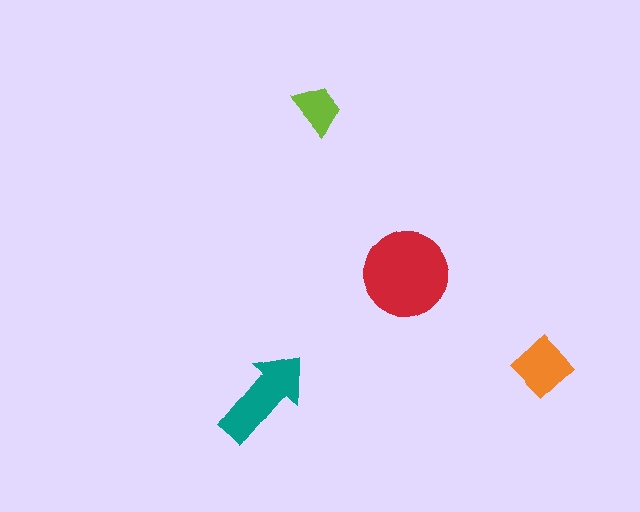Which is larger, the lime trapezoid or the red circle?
The red circle.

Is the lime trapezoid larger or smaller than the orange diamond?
Smaller.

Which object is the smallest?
The lime trapezoid.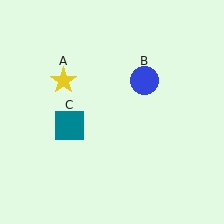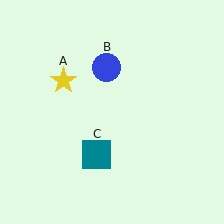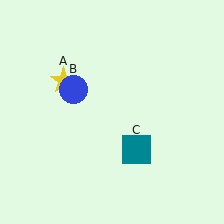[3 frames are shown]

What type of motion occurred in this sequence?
The blue circle (object B), teal square (object C) rotated counterclockwise around the center of the scene.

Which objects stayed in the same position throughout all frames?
Yellow star (object A) remained stationary.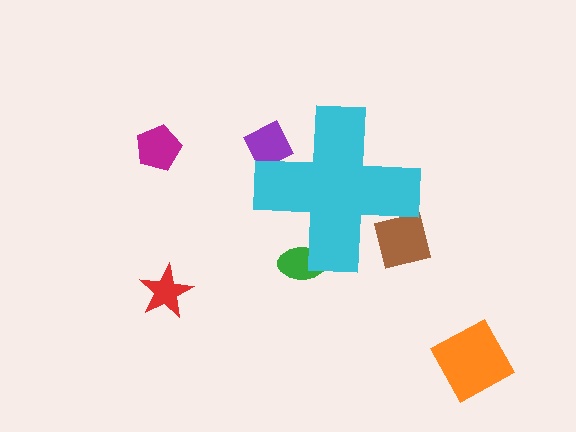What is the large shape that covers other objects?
A cyan cross.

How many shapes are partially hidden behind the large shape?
3 shapes are partially hidden.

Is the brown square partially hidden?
Yes, the brown square is partially hidden behind the cyan cross.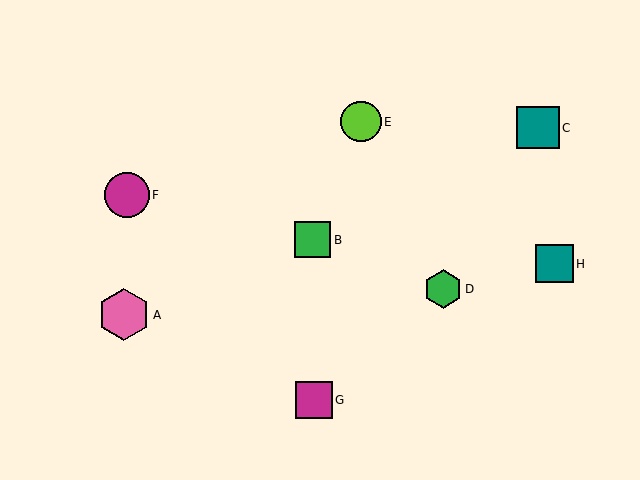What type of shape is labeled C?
Shape C is a teal square.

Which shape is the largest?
The pink hexagon (labeled A) is the largest.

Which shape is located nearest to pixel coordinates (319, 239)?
The green square (labeled B) at (313, 240) is nearest to that location.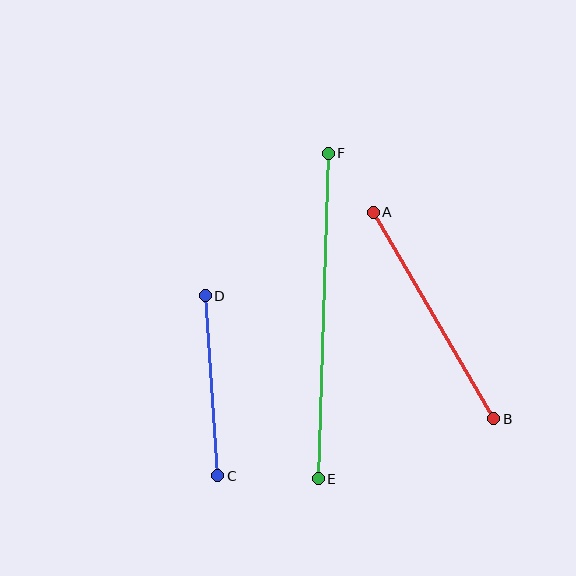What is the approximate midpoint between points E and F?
The midpoint is at approximately (323, 316) pixels.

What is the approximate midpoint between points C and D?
The midpoint is at approximately (211, 386) pixels.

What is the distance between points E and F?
The distance is approximately 326 pixels.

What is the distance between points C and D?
The distance is approximately 181 pixels.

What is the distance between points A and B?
The distance is approximately 239 pixels.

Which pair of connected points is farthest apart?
Points E and F are farthest apart.